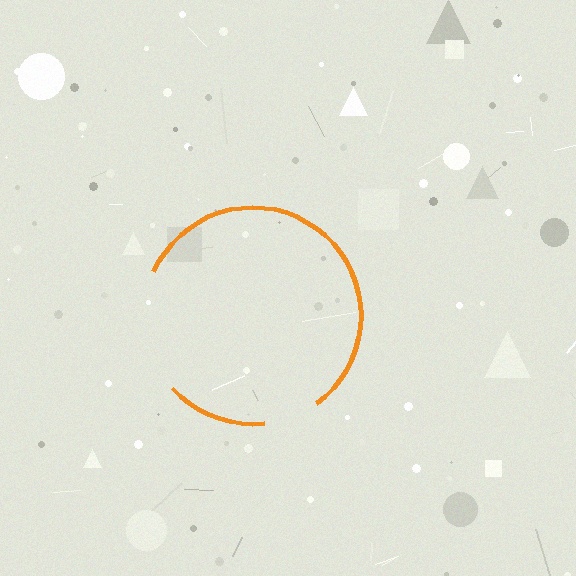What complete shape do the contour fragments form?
The contour fragments form a circle.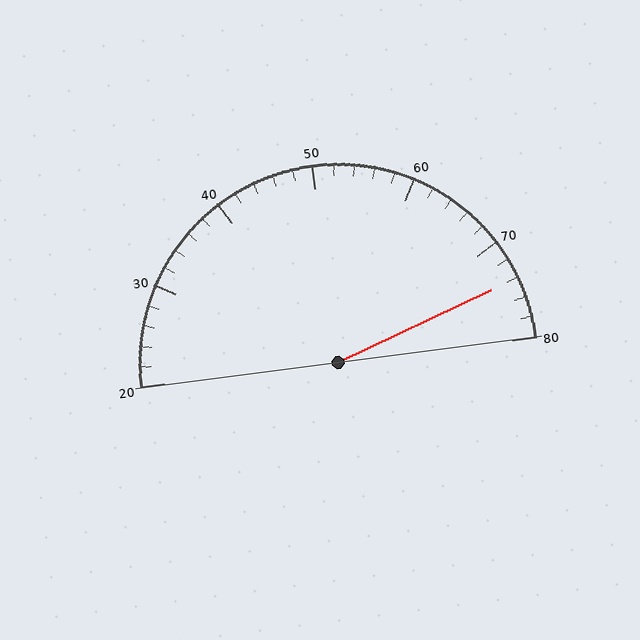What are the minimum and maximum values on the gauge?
The gauge ranges from 20 to 80.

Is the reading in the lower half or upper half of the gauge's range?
The reading is in the upper half of the range (20 to 80).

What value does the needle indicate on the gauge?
The needle indicates approximately 74.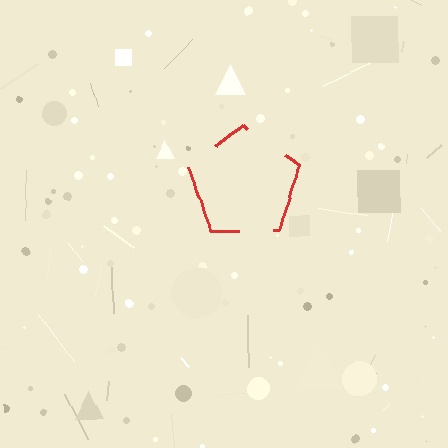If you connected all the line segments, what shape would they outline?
They would outline a pentagon.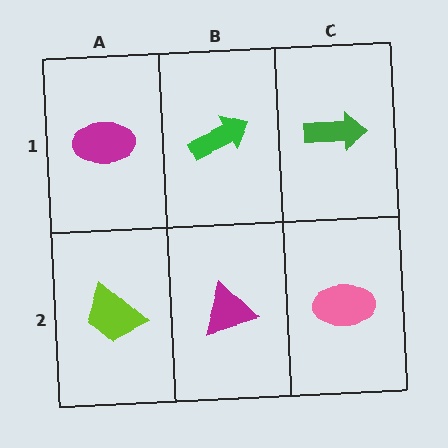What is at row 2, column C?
A pink ellipse.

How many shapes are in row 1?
3 shapes.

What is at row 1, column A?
A magenta ellipse.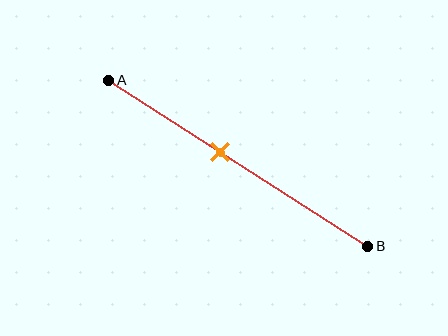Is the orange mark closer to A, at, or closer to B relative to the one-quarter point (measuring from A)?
The orange mark is closer to point B than the one-quarter point of segment AB.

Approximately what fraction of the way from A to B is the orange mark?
The orange mark is approximately 45% of the way from A to B.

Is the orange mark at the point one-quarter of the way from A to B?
No, the mark is at about 45% from A, not at the 25% one-quarter point.